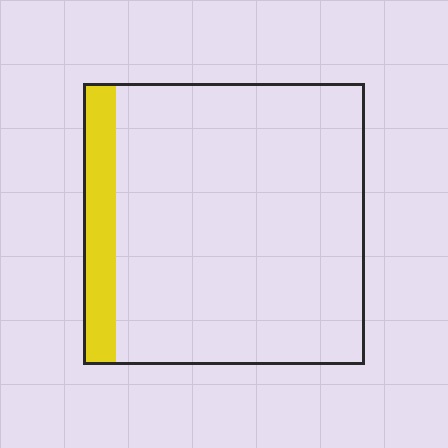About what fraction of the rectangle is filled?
About one eighth (1/8).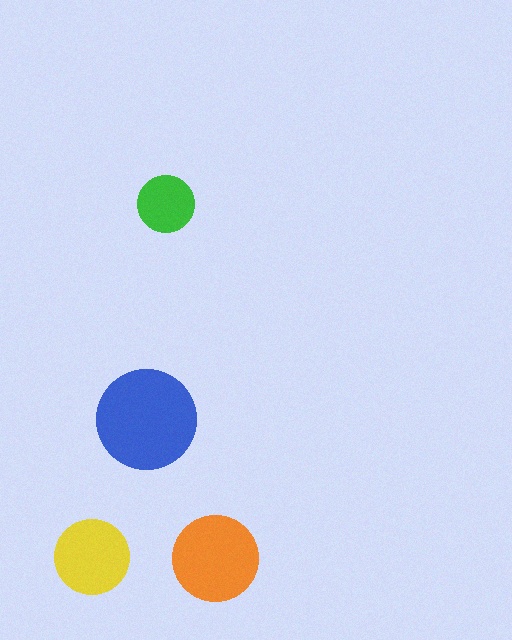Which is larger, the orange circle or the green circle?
The orange one.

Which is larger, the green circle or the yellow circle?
The yellow one.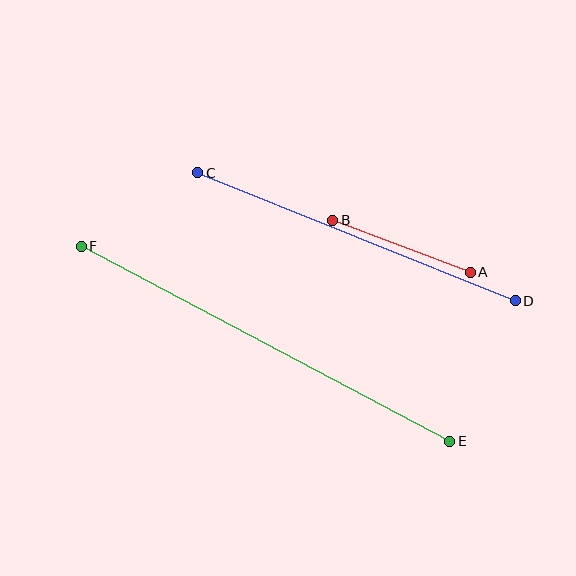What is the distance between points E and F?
The distance is approximately 417 pixels.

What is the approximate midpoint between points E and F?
The midpoint is at approximately (266, 344) pixels.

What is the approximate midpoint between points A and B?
The midpoint is at approximately (401, 246) pixels.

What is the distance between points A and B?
The distance is approximately 147 pixels.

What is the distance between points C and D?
The distance is approximately 342 pixels.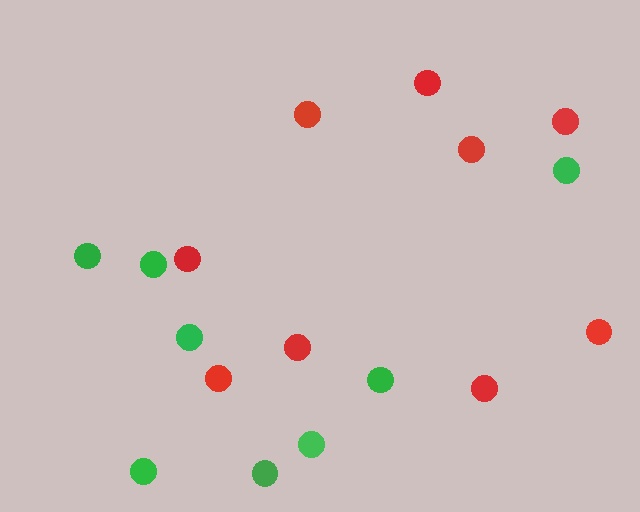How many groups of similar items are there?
There are 2 groups: one group of red circles (9) and one group of green circles (8).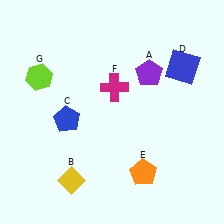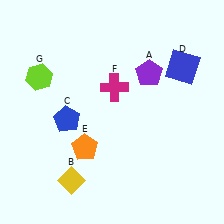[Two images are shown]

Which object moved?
The orange pentagon (E) moved left.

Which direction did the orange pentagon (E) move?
The orange pentagon (E) moved left.